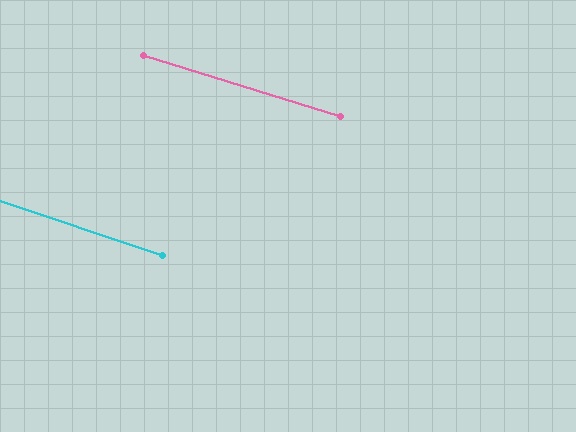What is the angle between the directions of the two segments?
Approximately 1 degree.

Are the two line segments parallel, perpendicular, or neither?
Parallel — their directions differ by only 1.1°.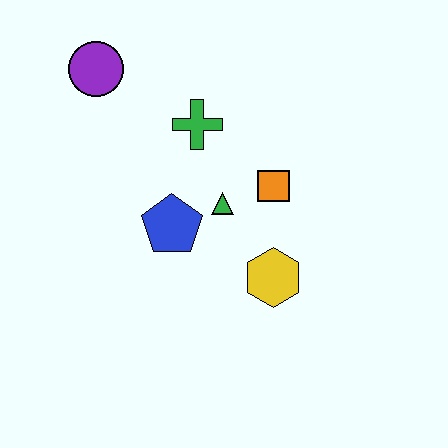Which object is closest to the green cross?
The green triangle is closest to the green cross.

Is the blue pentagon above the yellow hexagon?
Yes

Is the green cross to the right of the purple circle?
Yes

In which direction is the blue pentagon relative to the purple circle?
The blue pentagon is below the purple circle.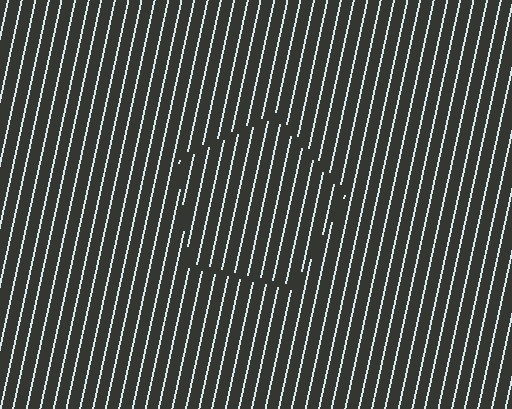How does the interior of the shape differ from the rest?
The interior of the shape contains the same grating, shifted by half a period — the contour is defined by the phase discontinuity where line-ends from the inner and outer gratings abut.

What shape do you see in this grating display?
An illusory pentagon. The interior of the shape contains the same grating, shifted by half a period — the contour is defined by the phase discontinuity where line-ends from the inner and outer gratings abut.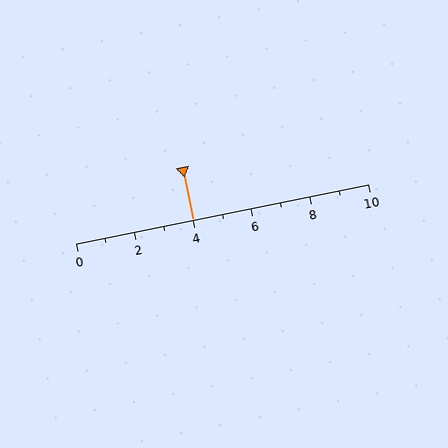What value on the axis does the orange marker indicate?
The marker indicates approximately 4.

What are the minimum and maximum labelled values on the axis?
The axis runs from 0 to 10.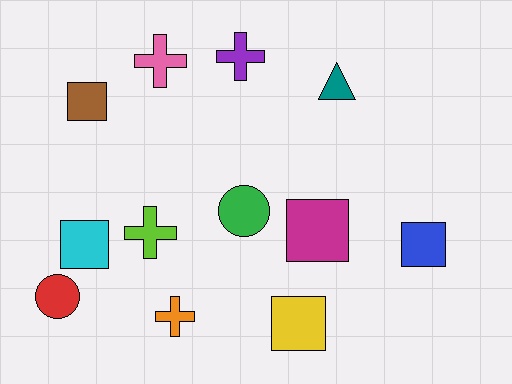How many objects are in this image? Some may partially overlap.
There are 12 objects.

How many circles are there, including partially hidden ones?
There are 2 circles.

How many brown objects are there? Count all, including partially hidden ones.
There is 1 brown object.